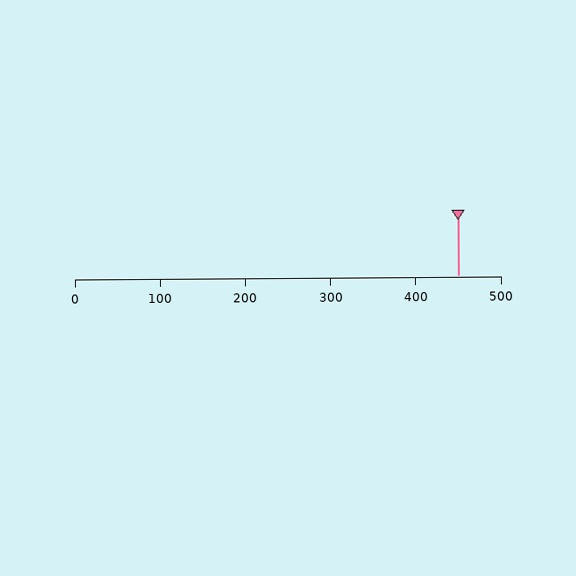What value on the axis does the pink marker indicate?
The marker indicates approximately 450.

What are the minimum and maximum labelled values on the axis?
The axis runs from 0 to 500.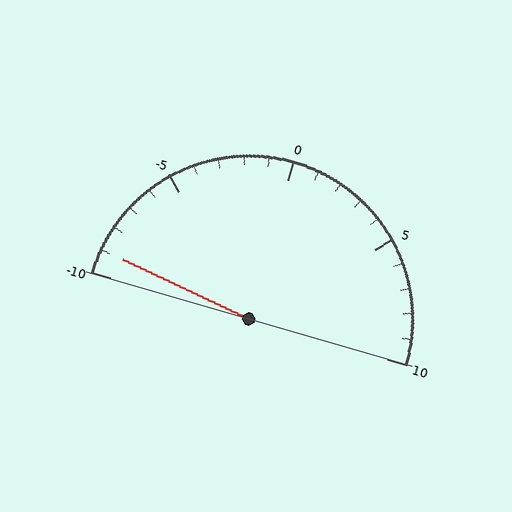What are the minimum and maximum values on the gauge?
The gauge ranges from -10 to 10.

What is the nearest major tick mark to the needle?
The nearest major tick mark is -10.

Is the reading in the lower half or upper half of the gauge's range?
The reading is in the lower half of the range (-10 to 10).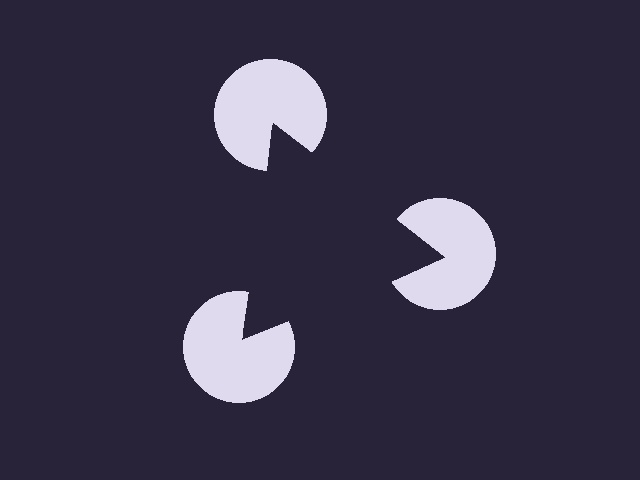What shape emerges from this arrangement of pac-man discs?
An illusory triangle — its edges are inferred from the aligned wedge cuts in the pac-man discs, not physically drawn.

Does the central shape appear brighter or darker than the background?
It typically appears slightly darker than the background, even though no actual brightness change is drawn.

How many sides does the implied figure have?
3 sides.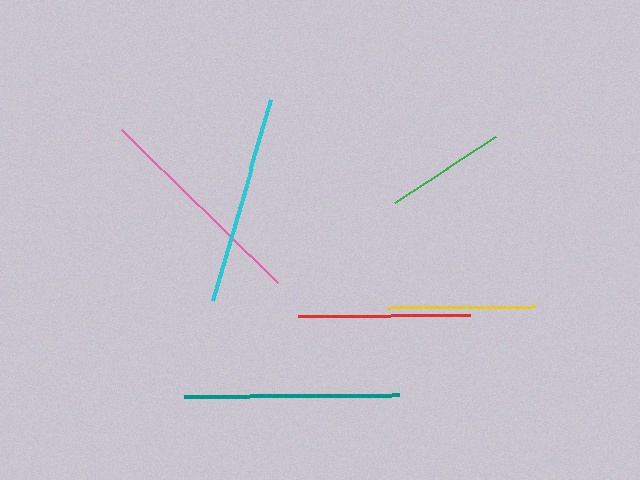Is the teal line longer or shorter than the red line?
The teal line is longer than the red line.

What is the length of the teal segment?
The teal segment is approximately 215 pixels long.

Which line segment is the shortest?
The green line is the shortest at approximately 121 pixels.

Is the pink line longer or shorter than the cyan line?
The pink line is longer than the cyan line.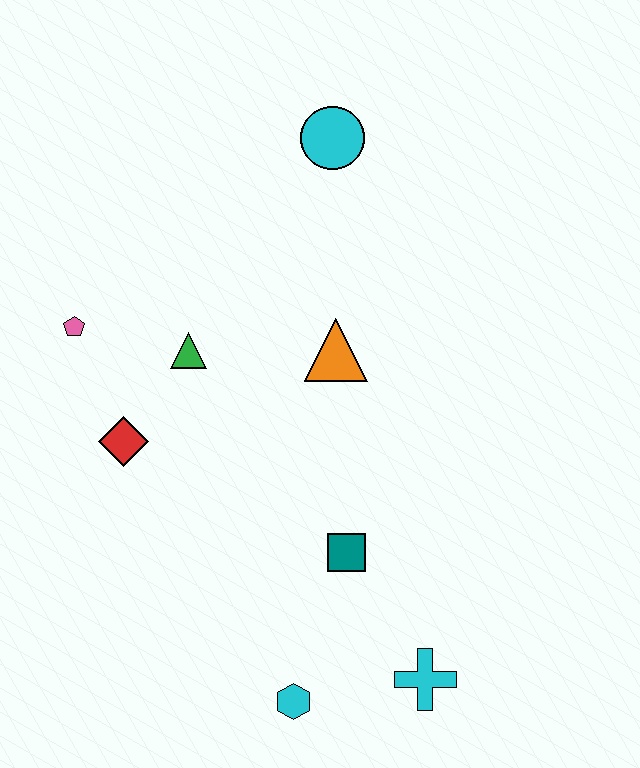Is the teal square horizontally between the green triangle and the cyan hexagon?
No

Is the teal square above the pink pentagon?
No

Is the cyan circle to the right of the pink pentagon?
Yes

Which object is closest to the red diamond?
The green triangle is closest to the red diamond.